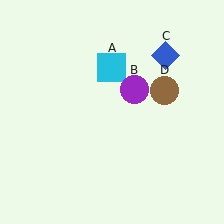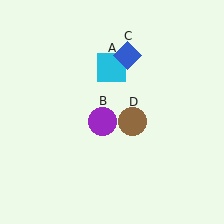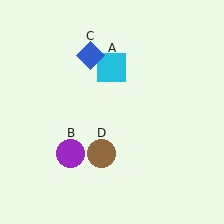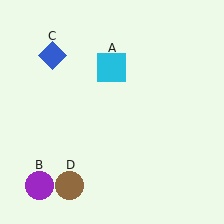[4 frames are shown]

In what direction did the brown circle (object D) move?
The brown circle (object D) moved down and to the left.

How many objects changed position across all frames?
3 objects changed position: purple circle (object B), blue diamond (object C), brown circle (object D).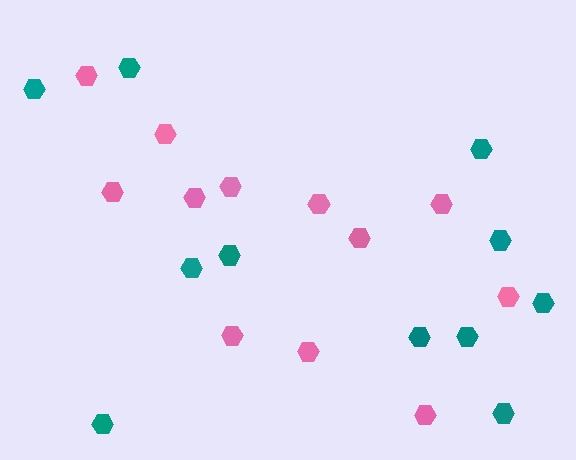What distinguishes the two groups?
There are 2 groups: one group of pink hexagons (12) and one group of teal hexagons (11).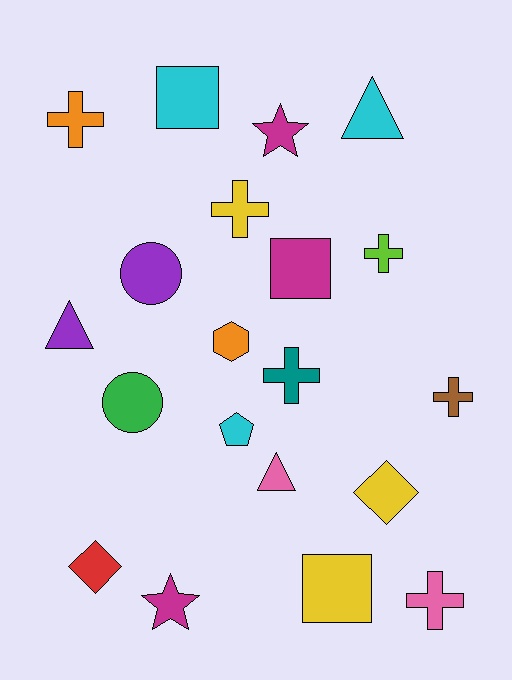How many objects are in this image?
There are 20 objects.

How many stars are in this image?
There are 2 stars.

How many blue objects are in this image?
There are no blue objects.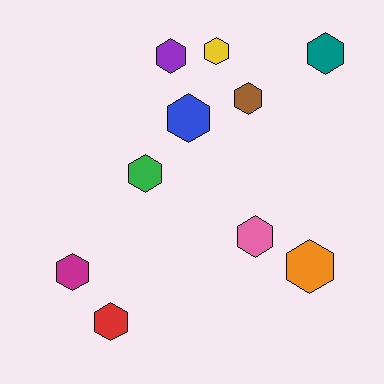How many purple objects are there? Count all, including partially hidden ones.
There is 1 purple object.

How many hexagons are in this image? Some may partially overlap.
There are 10 hexagons.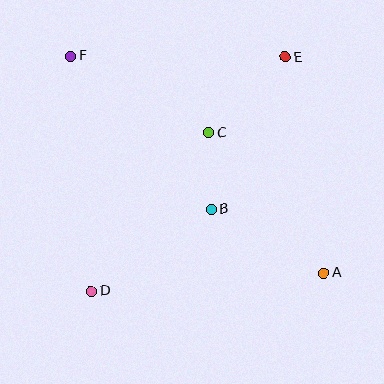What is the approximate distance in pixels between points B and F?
The distance between B and F is approximately 208 pixels.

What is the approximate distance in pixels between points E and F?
The distance between E and F is approximately 214 pixels.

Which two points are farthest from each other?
Points A and F are farthest from each other.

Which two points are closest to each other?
Points B and C are closest to each other.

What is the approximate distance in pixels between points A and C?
The distance between A and C is approximately 182 pixels.